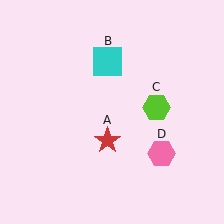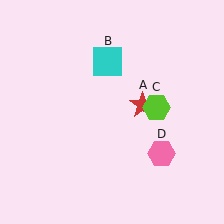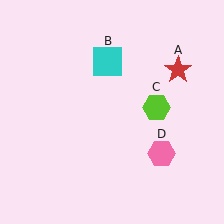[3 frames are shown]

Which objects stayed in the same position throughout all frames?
Cyan square (object B) and lime hexagon (object C) and pink hexagon (object D) remained stationary.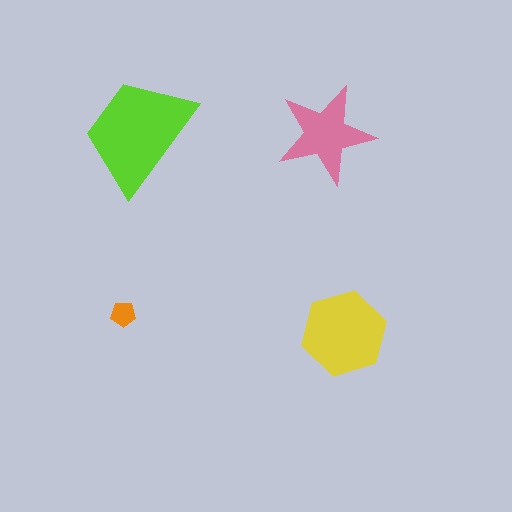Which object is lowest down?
The yellow hexagon is bottommost.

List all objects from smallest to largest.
The orange pentagon, the pink star, the yellow hexagon, the lime trapezoid.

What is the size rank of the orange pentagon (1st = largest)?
4th.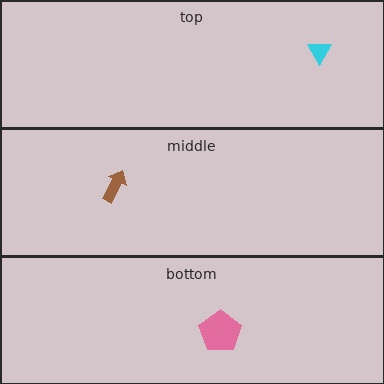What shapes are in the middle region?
The brown arrow.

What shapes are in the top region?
The cyan triangle.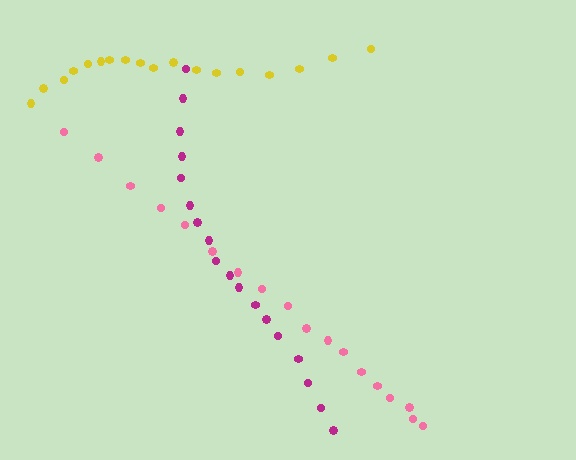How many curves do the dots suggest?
There are 3 distinct paths.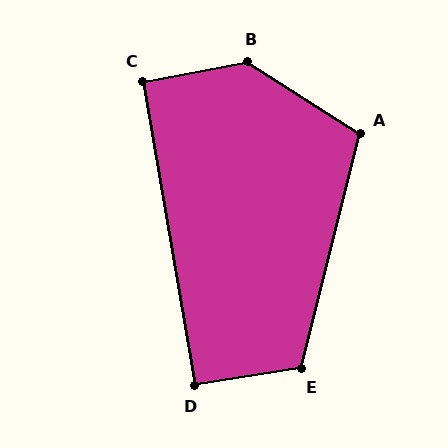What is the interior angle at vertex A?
Approximately 108 degrees (obtuse).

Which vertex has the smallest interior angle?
D, at approximately 91 degrees.